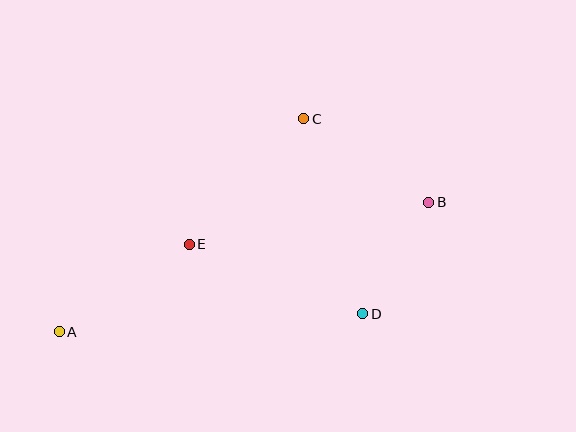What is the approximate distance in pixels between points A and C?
The distance between A and C is approximately 324 pixels.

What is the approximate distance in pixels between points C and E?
The distance between C and E is approximately 170 pixels.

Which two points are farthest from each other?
Points A and B are farthest from each other.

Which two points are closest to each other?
Points B and D are closest to each other.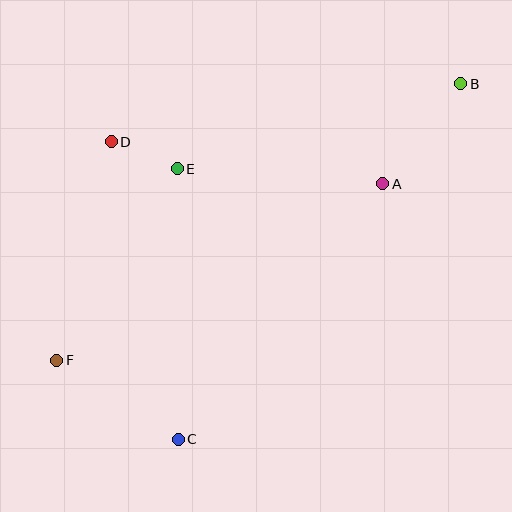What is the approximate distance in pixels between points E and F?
The distance between E and F is approximately 226 pixels.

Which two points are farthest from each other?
Points B and F are farthest from each other.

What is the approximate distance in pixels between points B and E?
The distance between B and E is approximately 296 pixels.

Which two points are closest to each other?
Points D and E are closest to each other.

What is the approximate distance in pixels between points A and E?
The distance between A and E is approximately 206 pixels.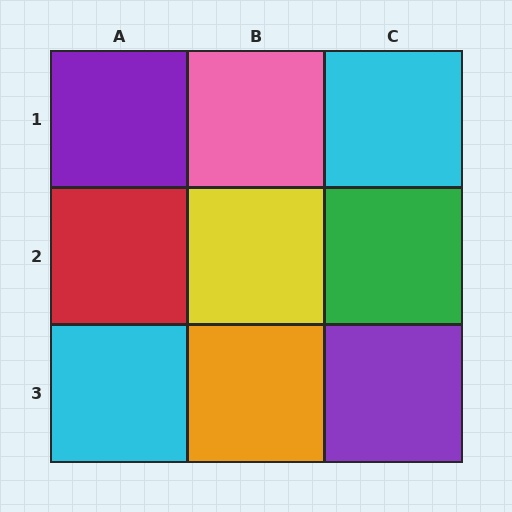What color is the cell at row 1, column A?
Purple.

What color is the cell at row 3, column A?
Cyan.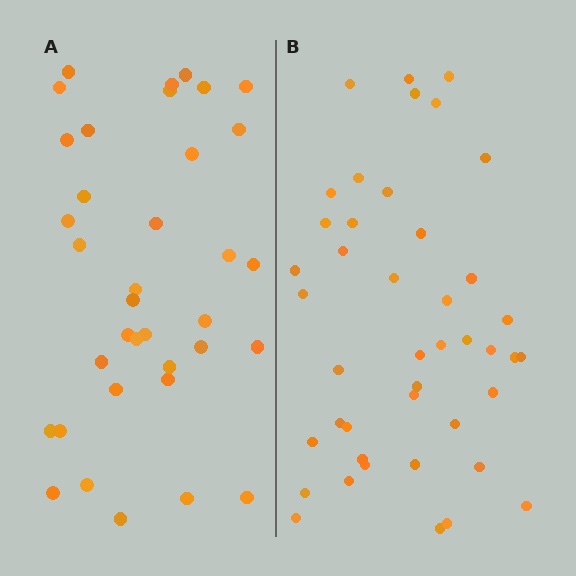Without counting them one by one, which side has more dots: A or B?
Region B (the right region) has more dots.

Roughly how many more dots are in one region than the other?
Region B has roughly 8 or so more dots than region A.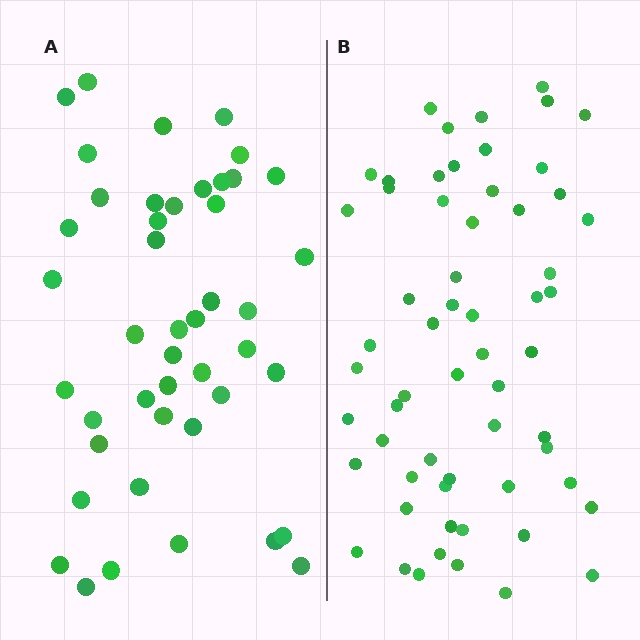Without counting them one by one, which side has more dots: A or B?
Region B (the right region) has more dots.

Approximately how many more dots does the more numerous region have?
Region B has approximately 15 more dots than region A.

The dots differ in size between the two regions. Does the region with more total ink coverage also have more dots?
No. Region A has more total ink coverage because its dots are larger, but region B actually contains more individual dots. Total area can be misleading — the number of items is what matters here.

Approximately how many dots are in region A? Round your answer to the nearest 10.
About 40 dots. (The exact count is 45, which rounds to 40.)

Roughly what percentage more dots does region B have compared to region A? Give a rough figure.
About 35% more.